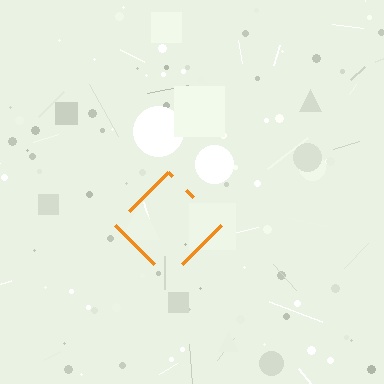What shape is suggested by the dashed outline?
The dashed outline suggests a diamond.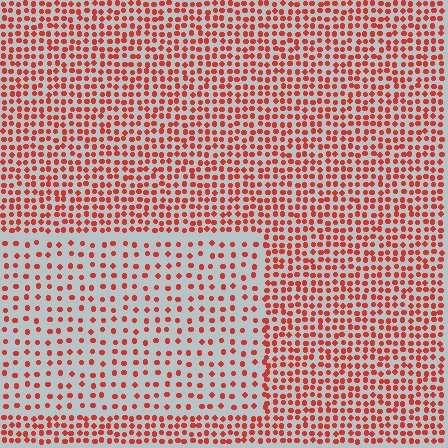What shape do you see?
I see a rectangle.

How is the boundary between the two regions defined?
The boundary is defined by a change in element density (approximately 2.1x ratio). All elements are the same color, size, and shape.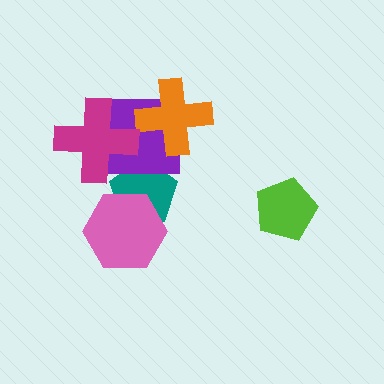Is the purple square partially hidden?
Yes, it is partially covered by another shape.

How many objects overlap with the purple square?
3 objects overlap with the purple square.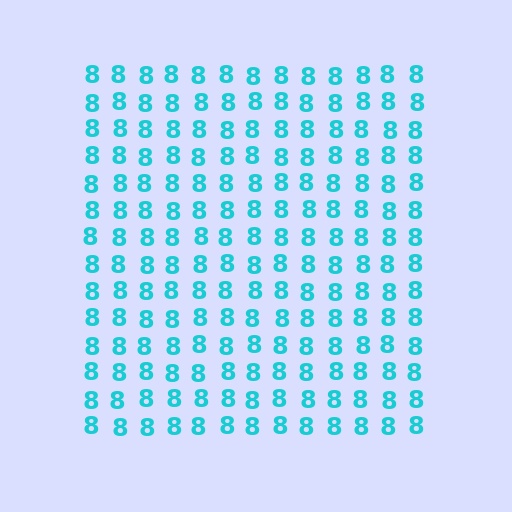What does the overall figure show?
The overall figure shows a square.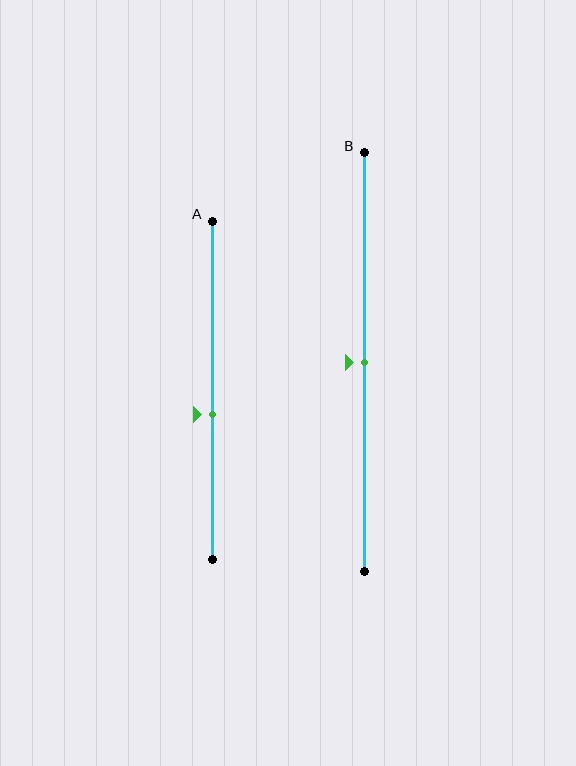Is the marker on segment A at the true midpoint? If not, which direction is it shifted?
No, the marker on segment A is shifted downward by about 7% of the segment length.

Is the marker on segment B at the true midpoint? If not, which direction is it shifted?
Yes, the marker on segment B is at the true midpoint.